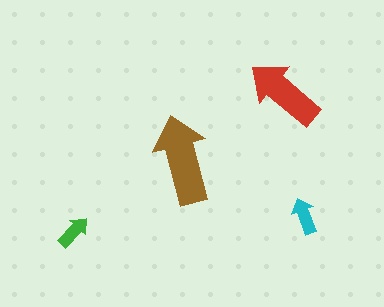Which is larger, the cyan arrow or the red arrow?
The red one.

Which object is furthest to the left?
The green arrow is leftmost.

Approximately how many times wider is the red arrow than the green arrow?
About 2 times wider.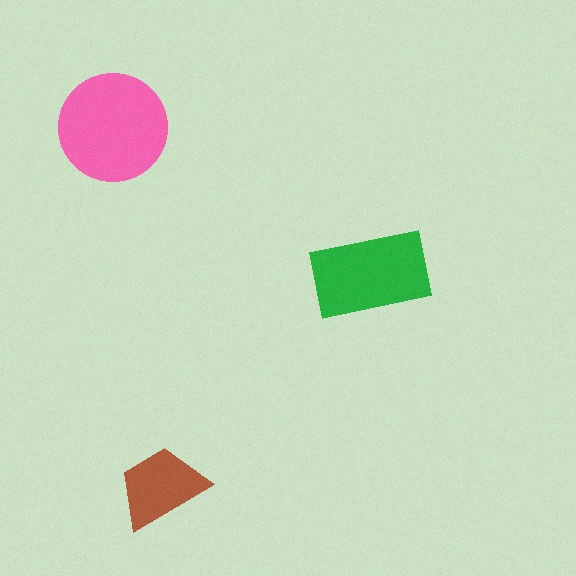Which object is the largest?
The pink circle.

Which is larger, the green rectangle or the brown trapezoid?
The green rectangle.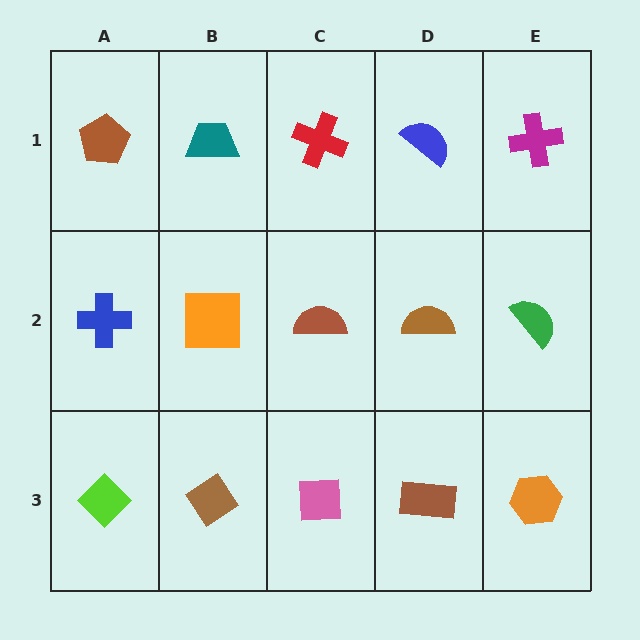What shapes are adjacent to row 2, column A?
A brown pentagon (row 1, column A), a lime diamond (row 3, column A), an orange square (row 2, column B).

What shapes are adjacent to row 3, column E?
A green semicircle (row 2, column E), a brown rectangle (row 3, column D).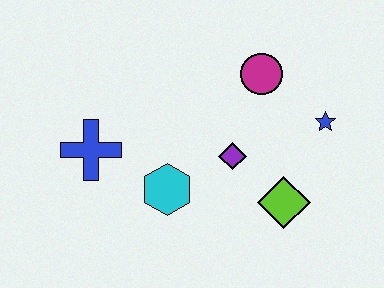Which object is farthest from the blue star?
The blue cross is farthest from the blue star.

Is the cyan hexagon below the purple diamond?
Yes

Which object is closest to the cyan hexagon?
The purple diamond is closest to the cyan hexagon.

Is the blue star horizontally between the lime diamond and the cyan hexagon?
No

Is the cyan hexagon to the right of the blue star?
No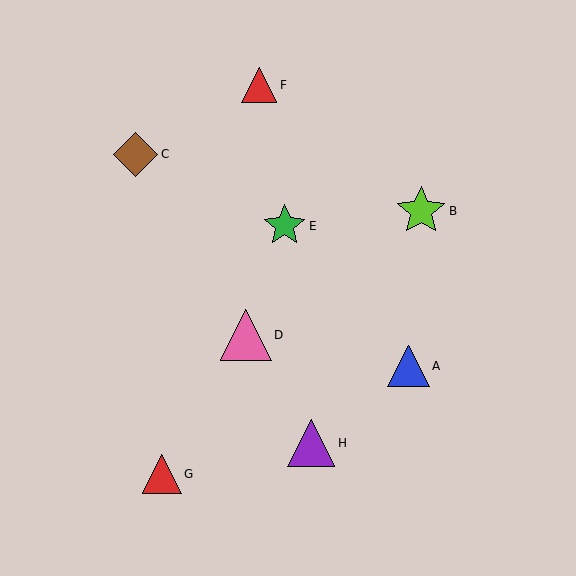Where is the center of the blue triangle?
The center of the blue triangle is at (409, 366).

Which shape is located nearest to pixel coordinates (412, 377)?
The blue triangle (labeled A) at (409, 366) is nearest to that location.